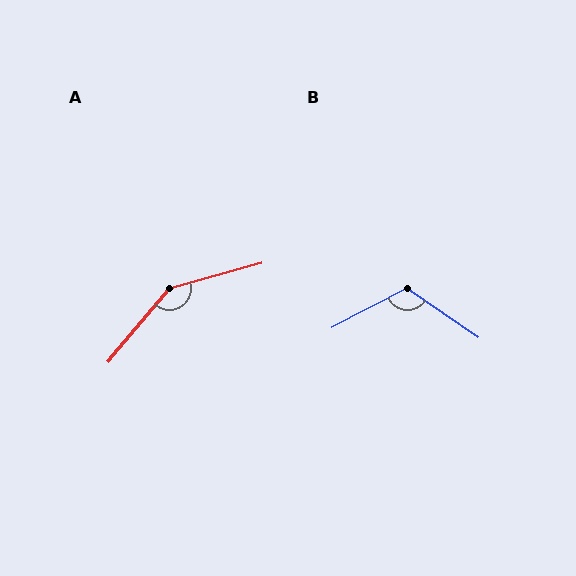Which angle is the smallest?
B, at approximately 118 degrees.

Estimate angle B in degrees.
Approximately 118 degrees.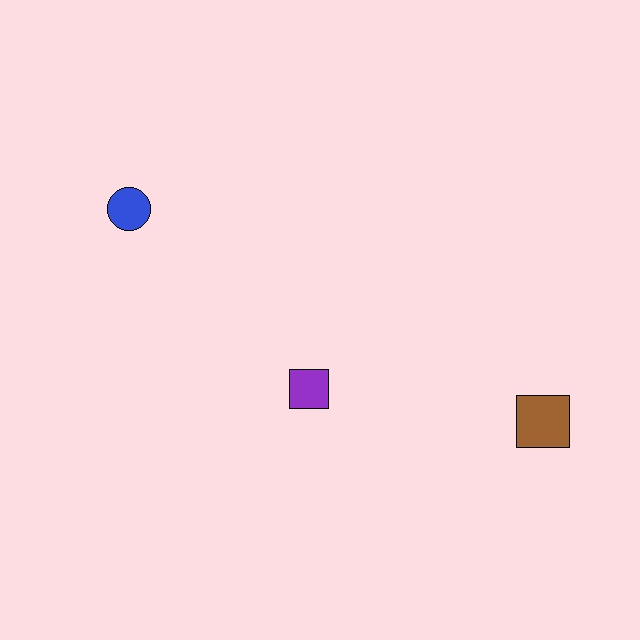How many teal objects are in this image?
There are no teal objects.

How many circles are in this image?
There is 1 circle.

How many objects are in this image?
There are 3 objects.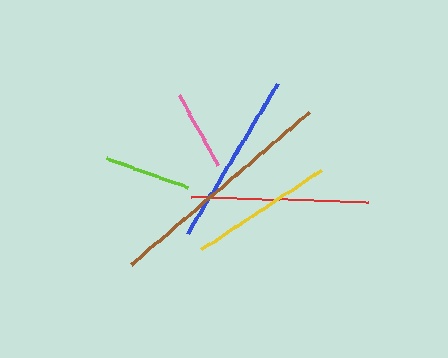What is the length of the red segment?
The red segment is approximately 177 pixels long.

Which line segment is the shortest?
The pink line is the shortest at approximately 80 pixels.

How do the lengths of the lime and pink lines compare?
The lime and pink lines are approximately the same length.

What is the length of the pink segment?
The pink segment is approximately 80 pixels long.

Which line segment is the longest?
The brown line is the longest at approximately 234 pixels.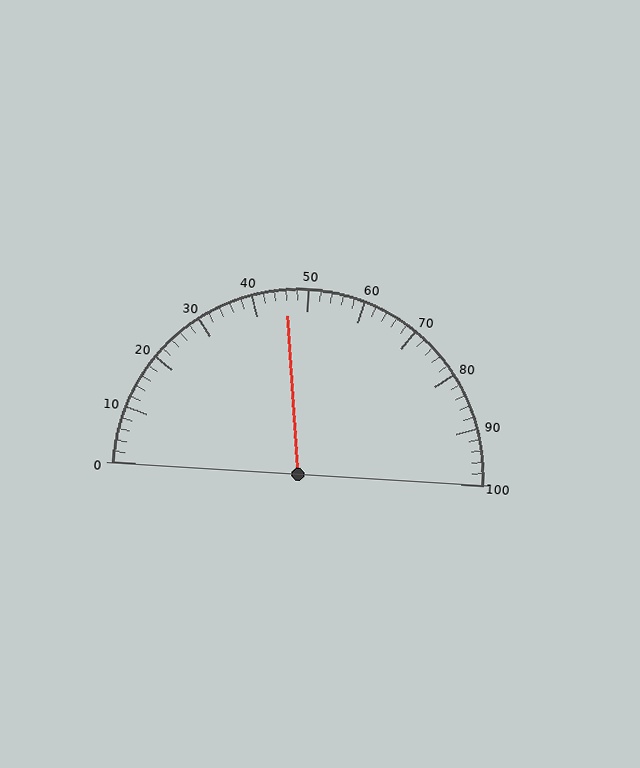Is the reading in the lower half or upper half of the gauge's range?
The reading is in the lower half of the range (0 to 100).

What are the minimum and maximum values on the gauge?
The gauge ranges from 0 to 100.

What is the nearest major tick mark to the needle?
The nearest major tick mark is 50.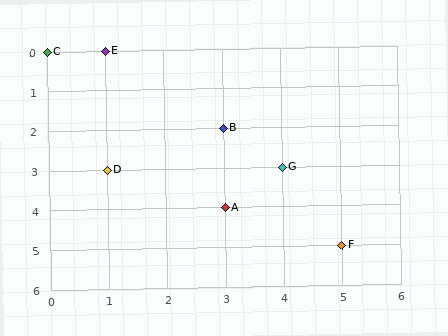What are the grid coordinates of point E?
Point E is at grid coordinates (1, 0).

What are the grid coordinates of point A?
Point A is at grid coordinates (3, 4).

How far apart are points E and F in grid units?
Points E and F are 4 columns and 5 rows apart (about 6.4 grid units diagonally).